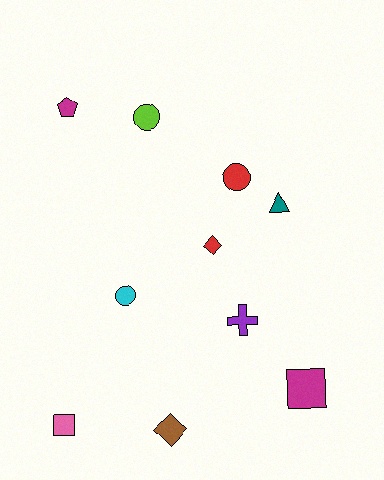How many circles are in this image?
There are 3 circles.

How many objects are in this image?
There are 10 objects.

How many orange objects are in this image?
There are no orange objects.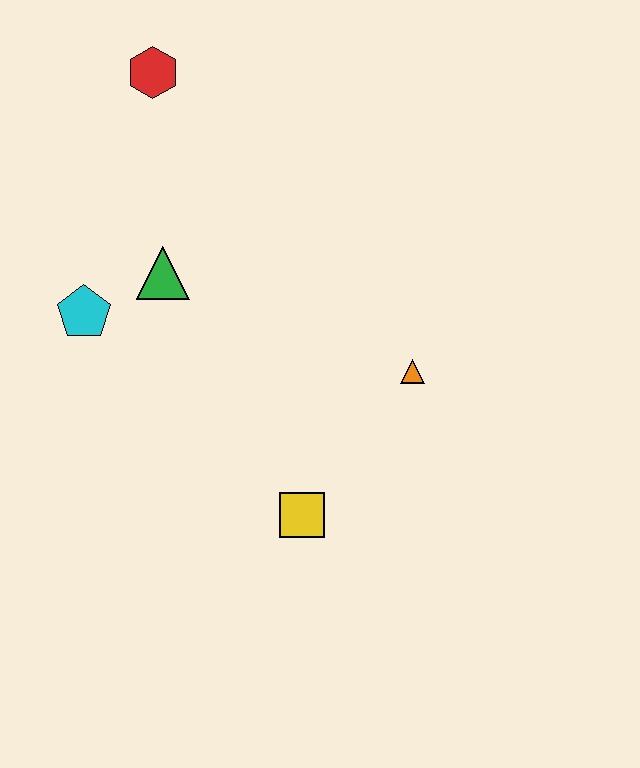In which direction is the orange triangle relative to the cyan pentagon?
The orange triangle is to the right of the cyan pentagon.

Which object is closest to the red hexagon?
The green triangle is closest to the red hexagon.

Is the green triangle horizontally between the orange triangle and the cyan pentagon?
Yes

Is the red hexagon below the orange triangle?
No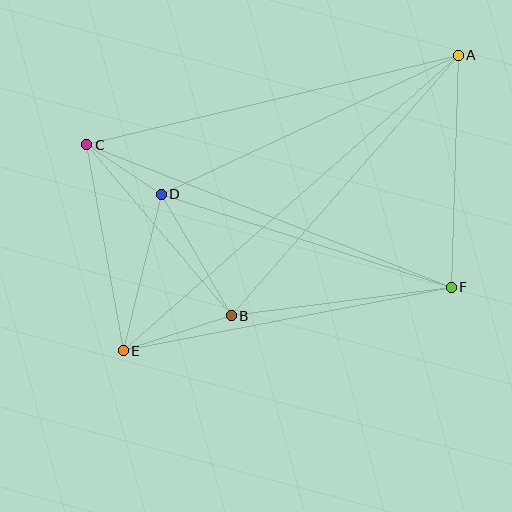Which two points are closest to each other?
Points C and D are closest to each other.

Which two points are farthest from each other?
Points A and E are farthest from each other.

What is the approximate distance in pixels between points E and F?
The distance between E and F is approximately 334 pixels.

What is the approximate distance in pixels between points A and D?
The distance between A and D is approximately 328 pixels.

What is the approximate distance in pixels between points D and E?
The distance between D and E is approximately 161 pixels.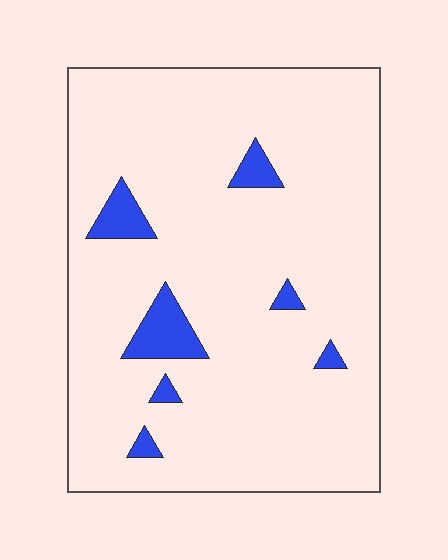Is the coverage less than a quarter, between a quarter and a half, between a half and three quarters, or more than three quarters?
Less than a quarter.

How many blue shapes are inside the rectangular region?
7.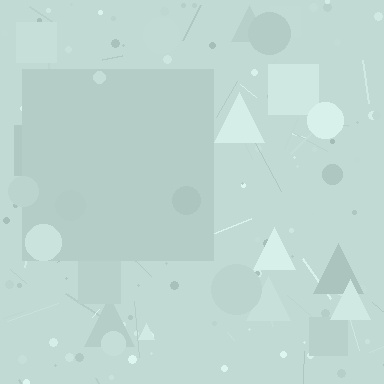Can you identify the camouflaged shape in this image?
The camouflaged shape is a square.